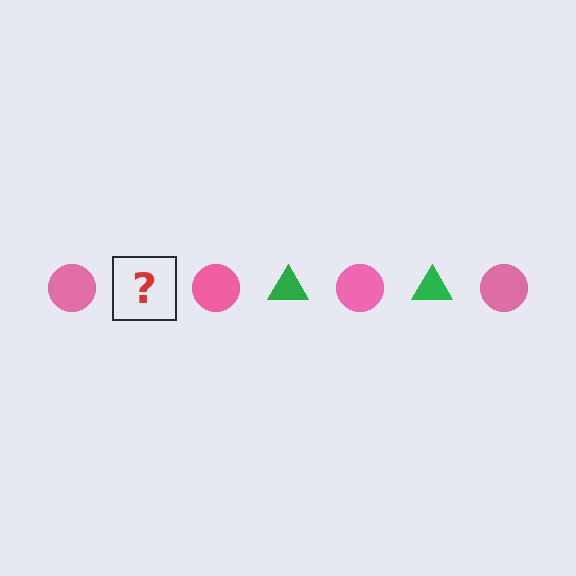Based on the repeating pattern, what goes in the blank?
The blank should be a green triangle.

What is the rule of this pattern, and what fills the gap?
The rule is that the pattern alternates between pink circle and green triangle. The gap should be filled with a green triangle.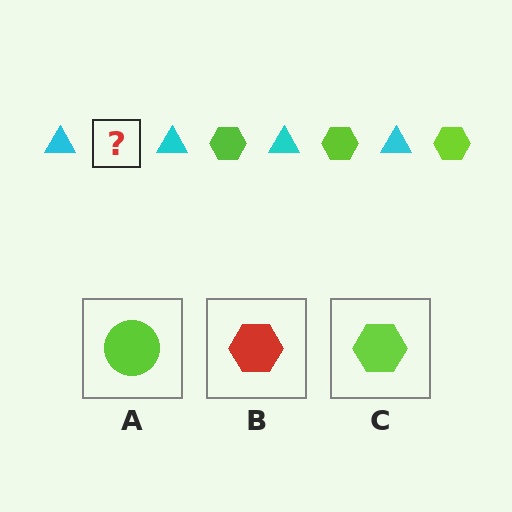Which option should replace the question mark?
Option C.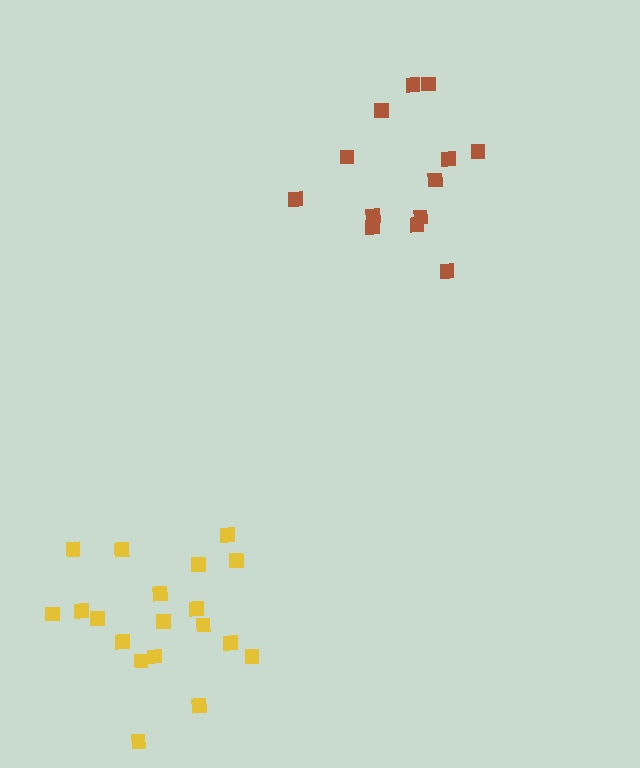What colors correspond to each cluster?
The clusters are colored: brown, yellow.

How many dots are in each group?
Group 1: 13 dots, Group 2: 19 dots (32 total).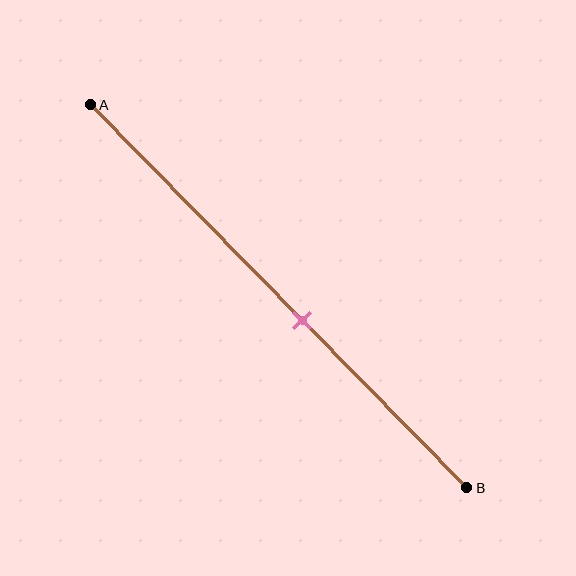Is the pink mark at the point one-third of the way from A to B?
No, the mark is at about 55% from A, not at the 33% one-third point.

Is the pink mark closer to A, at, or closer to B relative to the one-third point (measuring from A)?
The pink mark is closer to point B than the one-third point of segment AB.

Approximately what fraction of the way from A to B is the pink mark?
The pink mark is approximately 55% of the way from A to B.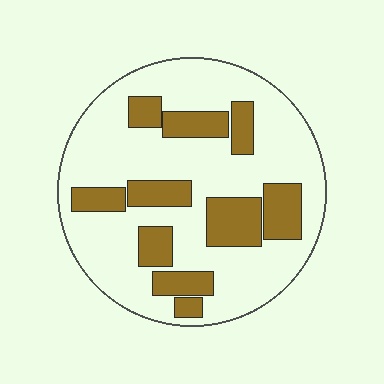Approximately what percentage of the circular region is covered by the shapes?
Approximately 30%.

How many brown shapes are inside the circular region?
10.